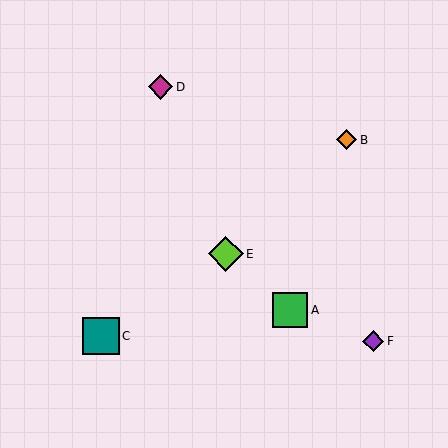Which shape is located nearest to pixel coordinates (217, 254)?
The lime diamond (labeled E) at (226, 254) is nearest to that location.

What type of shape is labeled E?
Shape E is a lime diamond.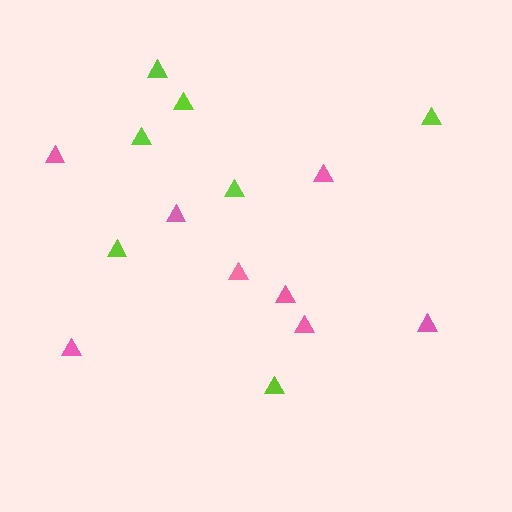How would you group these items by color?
There are 2 groups: one group of lime triangles (7) and one group of pink triangles (8).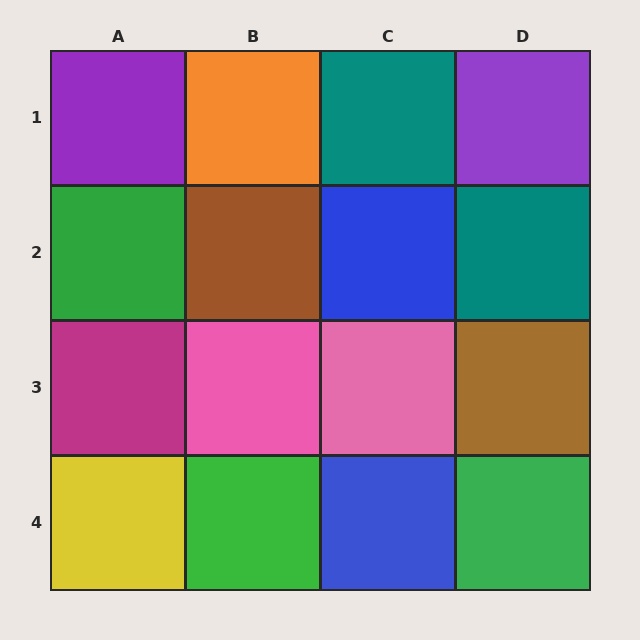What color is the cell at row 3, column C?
Pink.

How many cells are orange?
1 cell is orange.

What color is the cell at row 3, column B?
Pink.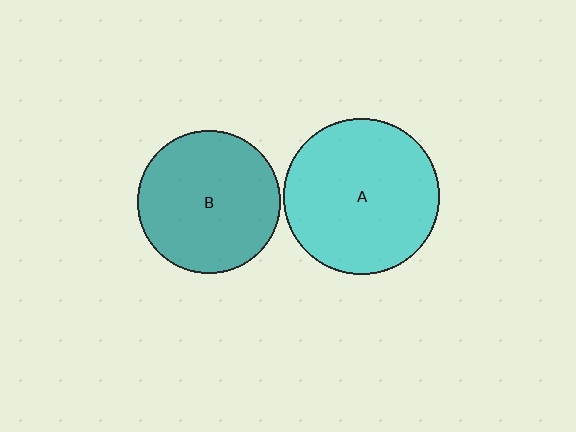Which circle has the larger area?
Circle A (cyan).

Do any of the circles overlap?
No, none of the circles overlap.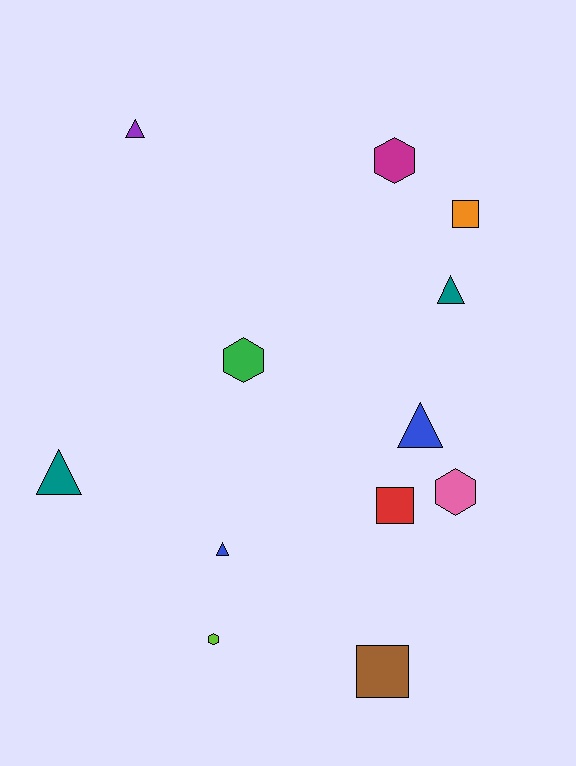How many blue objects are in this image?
There are 2 blue objects.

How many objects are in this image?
There are 12 objects.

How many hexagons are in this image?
There are 4 hexagons.